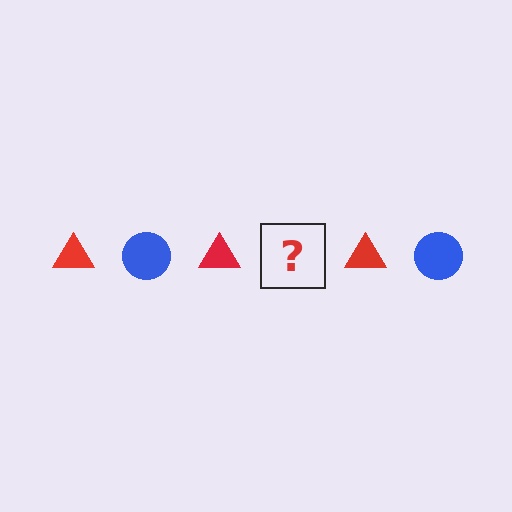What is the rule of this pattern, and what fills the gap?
The rule is that the pattern alternates between red triangle and blue circle. The gap should be filled with a blue circle.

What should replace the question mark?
The question mark should be replaced with a blue circle.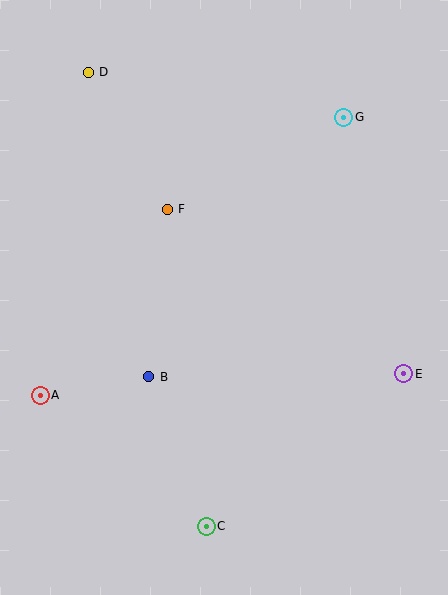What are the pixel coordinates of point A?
Point A is at (40, 395).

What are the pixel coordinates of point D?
Point D is at (88, 72).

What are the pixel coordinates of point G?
Point G is at (344, 117).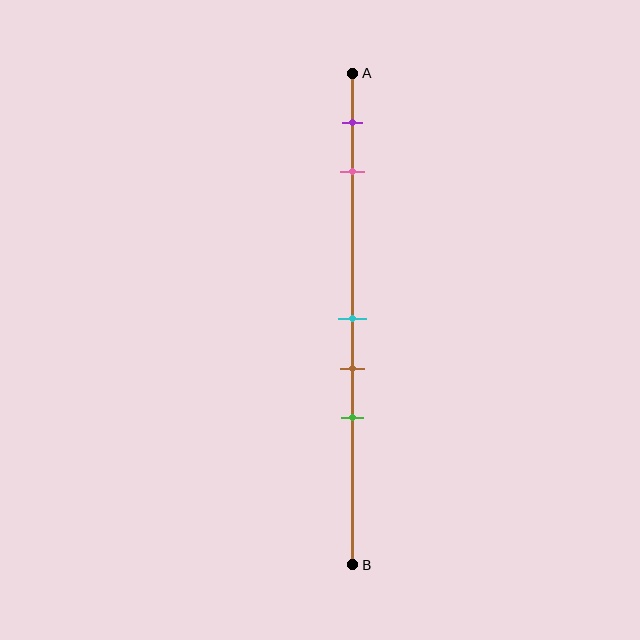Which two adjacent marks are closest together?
The cyan and brown marks are the closest adjacent pair.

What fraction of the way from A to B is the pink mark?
The pink mark is approximately 20% (0.2) of the way from A to B.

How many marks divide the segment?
There are 5 marks dividing the segment.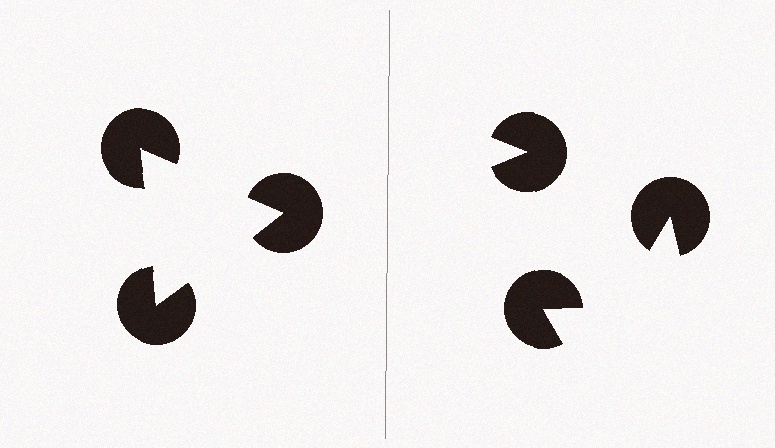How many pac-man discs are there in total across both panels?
6 — 3 on each side.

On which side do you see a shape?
An illusory triangle appears on the left side. On the right side the wedge cuts are rotated, so no coherent shape forms.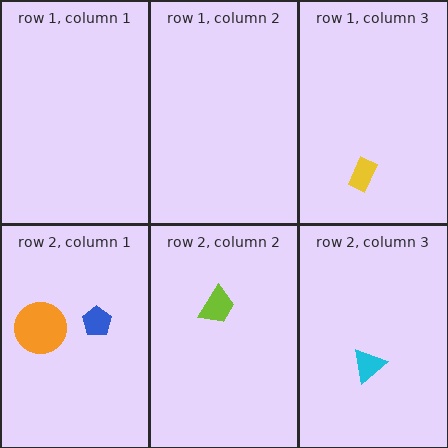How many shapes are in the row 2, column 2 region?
1.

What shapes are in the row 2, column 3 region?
The cyan triangle.